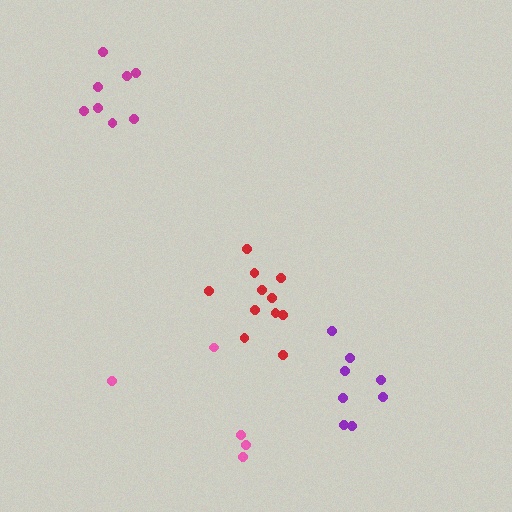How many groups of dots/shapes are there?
There are 4 groups.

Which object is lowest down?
The pink cluster is bottommost.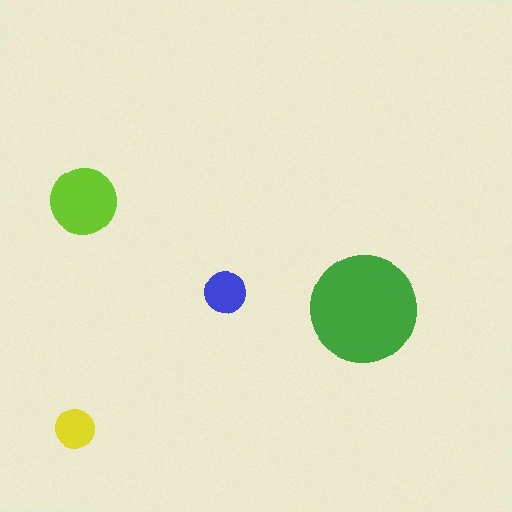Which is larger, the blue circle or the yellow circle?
The blue one.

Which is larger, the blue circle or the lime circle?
The lime one.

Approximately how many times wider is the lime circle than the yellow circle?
About 1.5 times wider.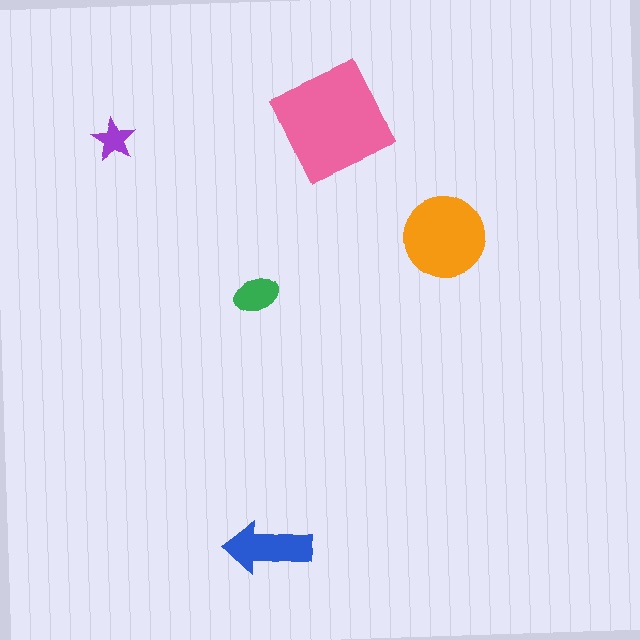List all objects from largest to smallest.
The pink square, the orange circle, the blue arrow, the green ellipse, the purple star.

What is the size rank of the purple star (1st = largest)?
5th.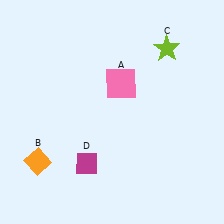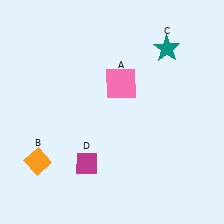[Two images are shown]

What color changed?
The star (C) changed from lime in Image 1 to teal in Image 2.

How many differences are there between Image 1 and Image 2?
There is 1 difference between the two images.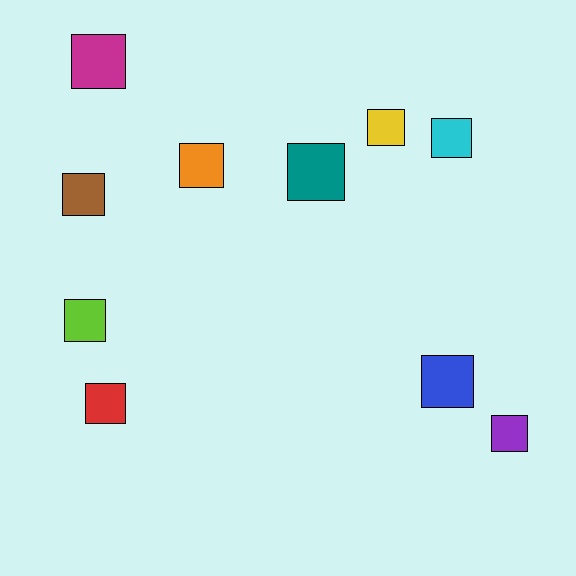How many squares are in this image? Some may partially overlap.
There are 10 squares.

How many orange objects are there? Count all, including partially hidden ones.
There is 1 orange object.